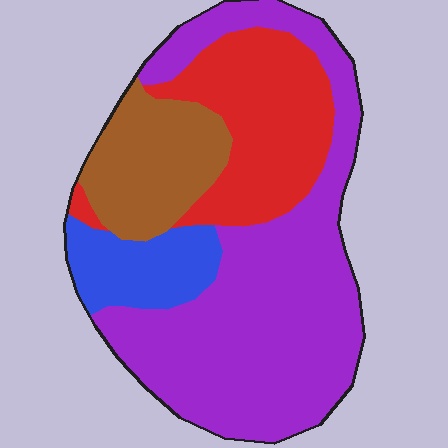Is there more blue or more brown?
Brown.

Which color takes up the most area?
Purple, at roughly 50%.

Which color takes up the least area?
Blue, at roughly 10%.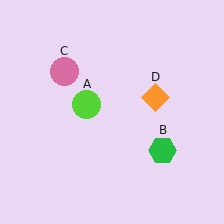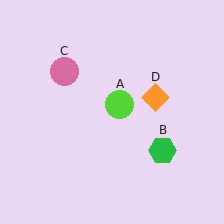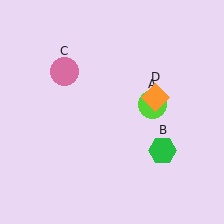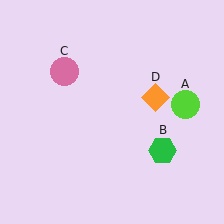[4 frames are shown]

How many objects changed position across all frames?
1 object changed position: lime circle (object A).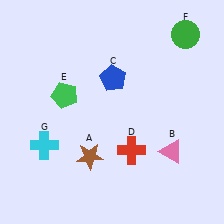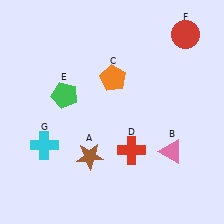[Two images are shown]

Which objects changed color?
C changed from blue to orange. F changed from green to red.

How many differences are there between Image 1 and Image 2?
There are 2 differences between the two images.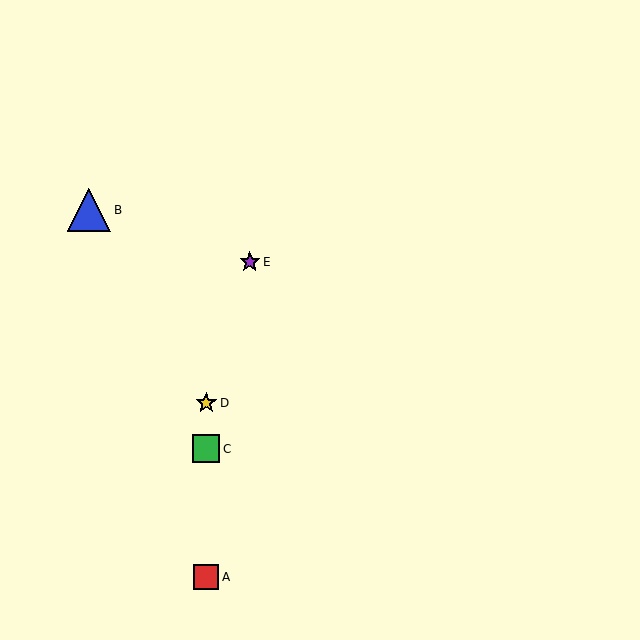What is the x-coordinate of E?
Object E is at x≈250.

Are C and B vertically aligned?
No, C is at x≈206 and B is at x≈89.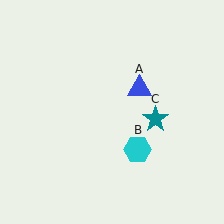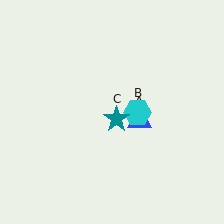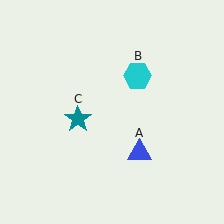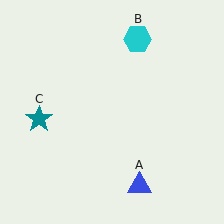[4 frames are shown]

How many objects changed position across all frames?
3 objects changed position: blue triangle (object A), cyan hexagon (object B), teal star (object C).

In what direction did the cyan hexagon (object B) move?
The cyan hexagon (object B) moved up.